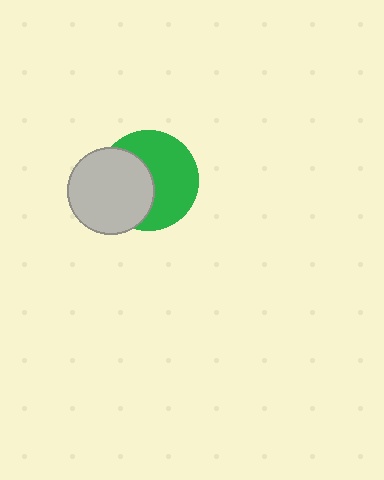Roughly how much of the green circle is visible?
About half of it is visible (roughly 57%).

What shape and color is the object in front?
The object in front is a light gray circle.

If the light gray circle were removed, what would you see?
You would see the complete green circle.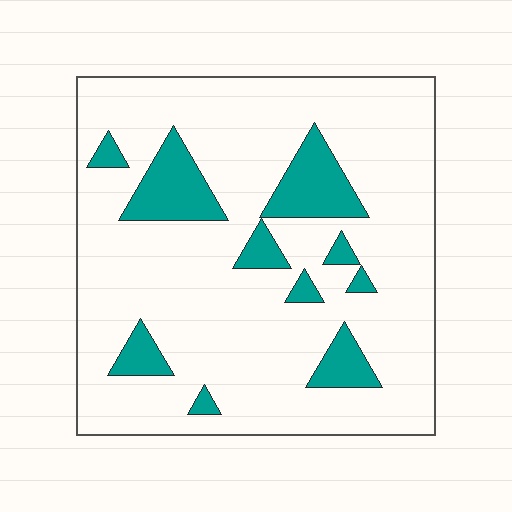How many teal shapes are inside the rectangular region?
10.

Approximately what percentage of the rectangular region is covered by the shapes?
Approximately 15%.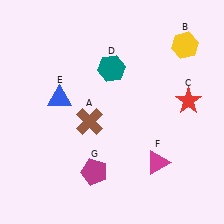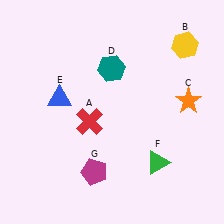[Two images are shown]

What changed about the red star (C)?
In Image 1, C is red. In Image 2, it changed to orange.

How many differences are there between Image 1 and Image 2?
There are 3 differences between the two images.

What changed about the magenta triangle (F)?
In Image 1, F is magenta. In Image 2, it changed to green.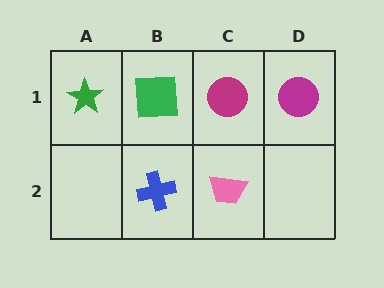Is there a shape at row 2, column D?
No, that cell is empty.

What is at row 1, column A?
A green star.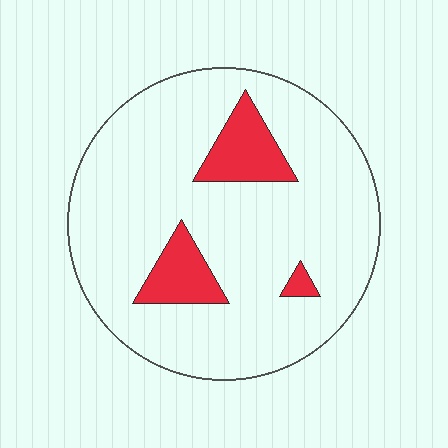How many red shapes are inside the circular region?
3.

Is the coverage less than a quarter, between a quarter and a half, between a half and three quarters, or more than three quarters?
Less than a quarter.